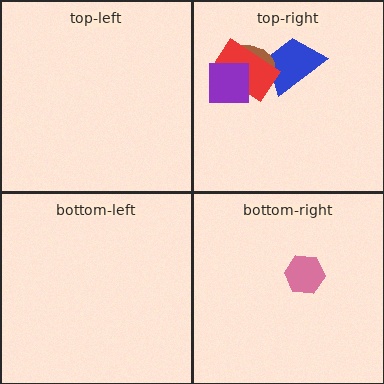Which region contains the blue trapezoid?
The top-right region.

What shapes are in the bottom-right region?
The pink hexagon.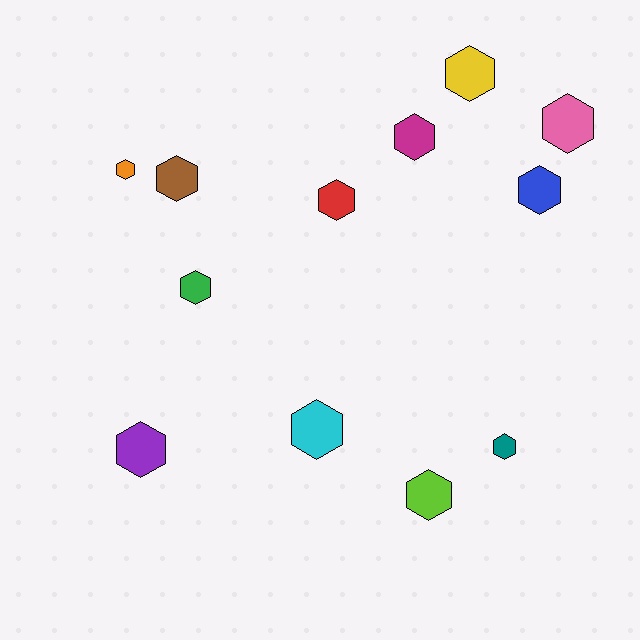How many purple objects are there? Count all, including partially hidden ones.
There is 1 purple object.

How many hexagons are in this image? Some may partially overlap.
There are 12 hexagons.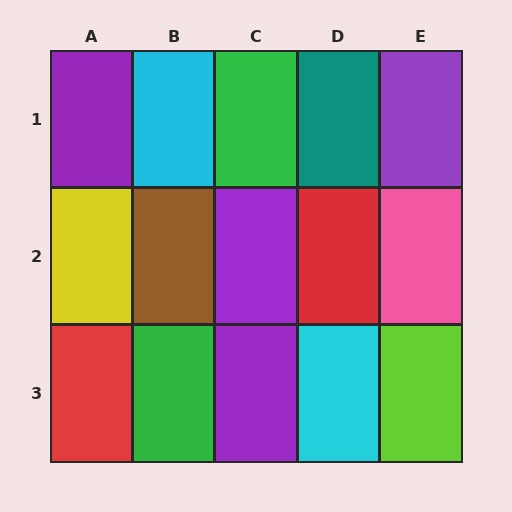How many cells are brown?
1 cell is brown.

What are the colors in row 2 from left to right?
Yellow, brown, purple, red, pink.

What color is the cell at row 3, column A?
Red.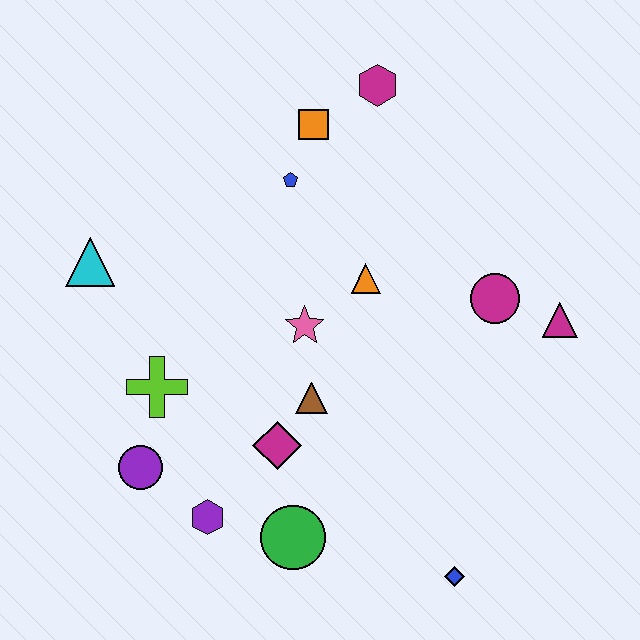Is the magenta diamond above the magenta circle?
No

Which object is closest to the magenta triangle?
The magenta circle is closest to the magenta triangle.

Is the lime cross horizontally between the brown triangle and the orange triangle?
No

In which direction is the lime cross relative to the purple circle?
The lime cross is above the purple circle.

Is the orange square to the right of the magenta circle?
No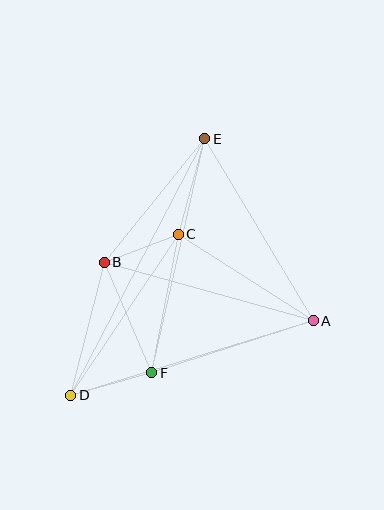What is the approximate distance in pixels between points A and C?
The distance between A and C is approximately 160 pixels.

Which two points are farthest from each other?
Points D and E are farthest from each other.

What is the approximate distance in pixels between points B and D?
The distance between B and D is approximately 137 pixels.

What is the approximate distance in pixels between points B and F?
The distance between B and F is approximately 120 pixels.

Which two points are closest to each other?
Points B and C are closest to each other.